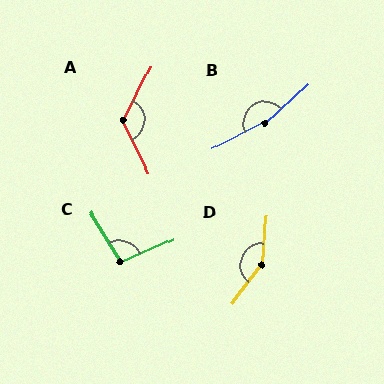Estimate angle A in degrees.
Approximately 127 degrees.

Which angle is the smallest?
C, at approximately 97 degrees.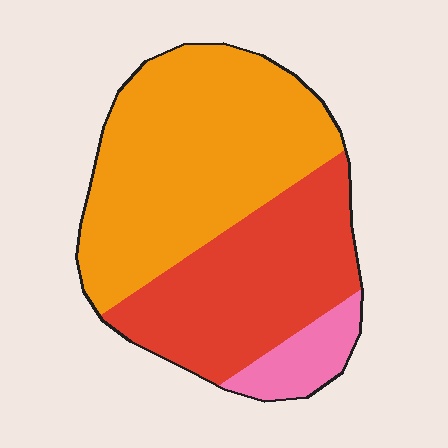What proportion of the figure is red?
Red covers around 35% of the figure.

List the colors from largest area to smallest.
From largest to smallest: orange, red, pink.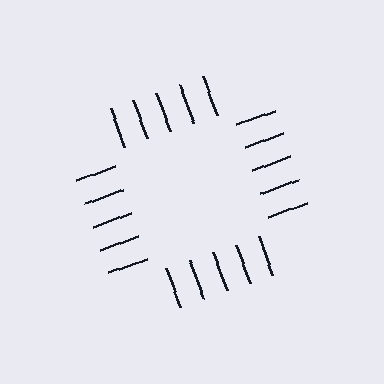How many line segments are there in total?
20 — 5 along each of the 4 edges.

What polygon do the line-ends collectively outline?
An illusory square — the line segments terminate on its edges but no continuous stroke is drawn.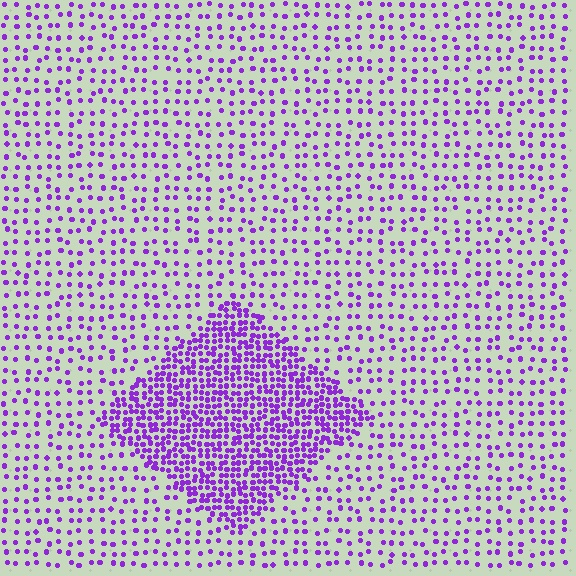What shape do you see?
I see a diamond.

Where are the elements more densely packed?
The elements are more densely packed inside the diamond boundary.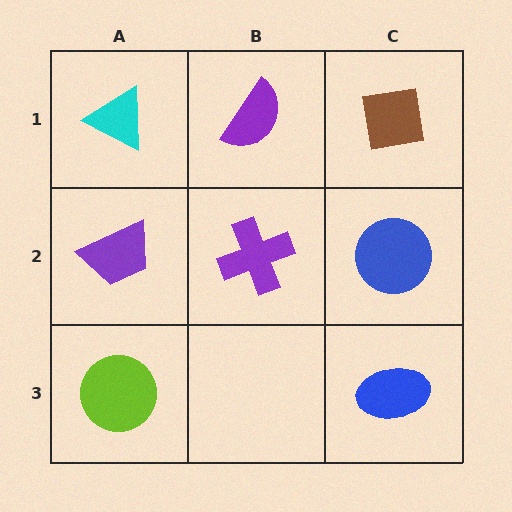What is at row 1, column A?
A cyan triangle.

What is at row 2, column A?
A purple trapezoid.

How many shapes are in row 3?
2 shapes.